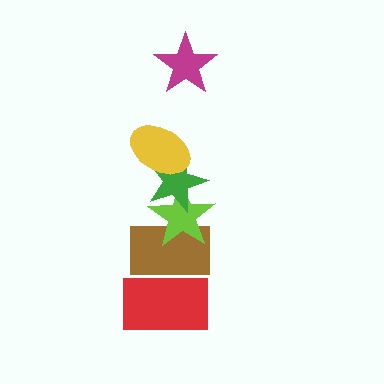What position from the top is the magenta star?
The magenta star is 1st from the top.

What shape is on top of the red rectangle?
The brown rectangle is on top of the red rectangle.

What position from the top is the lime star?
The lime star is 4th from the top.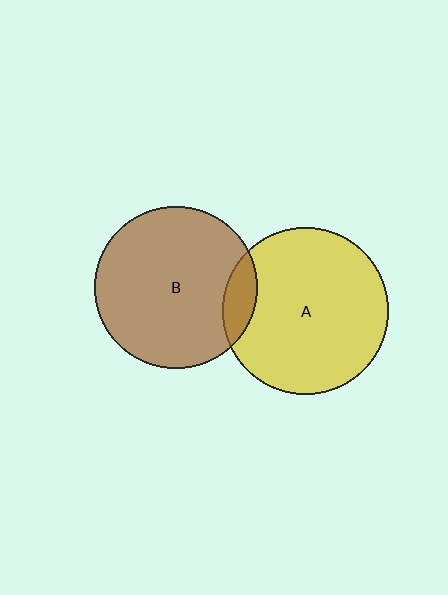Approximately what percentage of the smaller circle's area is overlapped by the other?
Approximately 10%.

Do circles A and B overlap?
Yes.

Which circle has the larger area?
Circle A (yellow).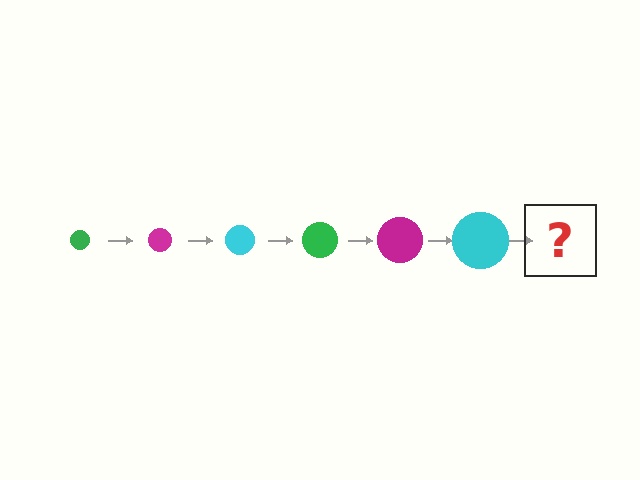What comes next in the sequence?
The next element should be a green circle, larger than the previous one.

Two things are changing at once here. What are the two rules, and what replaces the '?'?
The two rules are that the circle grows larger each step and the color cycles through green, magenta, and cyan. The '?' should be a green circle, larger than the previous one.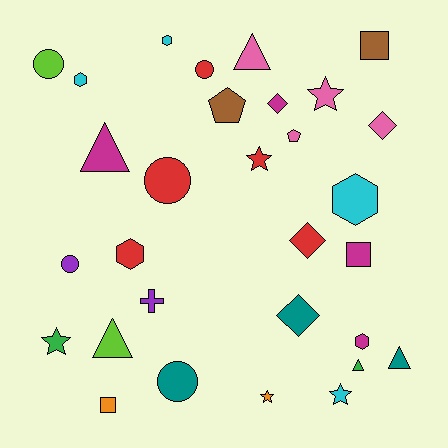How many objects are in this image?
There are 30 objects.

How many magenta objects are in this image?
There are 4 magenta objects.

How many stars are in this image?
There are 5 stars.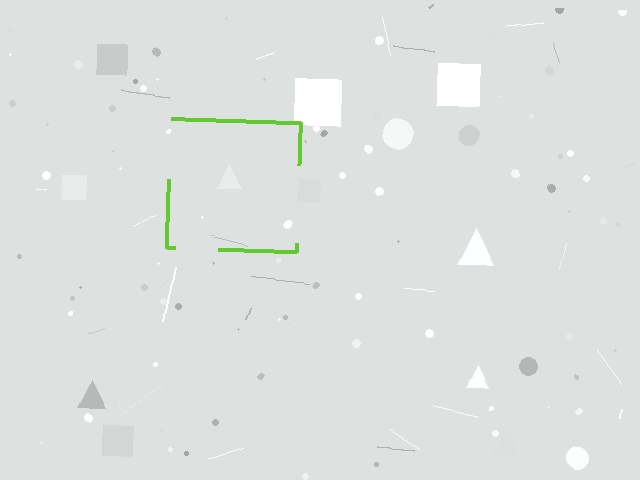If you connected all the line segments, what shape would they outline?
They would outline a square.